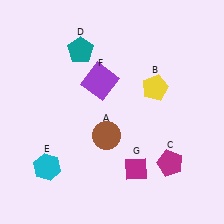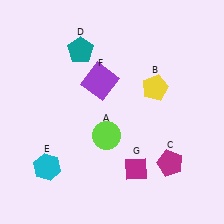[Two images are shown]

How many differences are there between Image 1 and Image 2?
There is 1 difference between the two images.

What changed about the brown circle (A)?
In Image 1, A is brown. In Image 2, it changed to lime.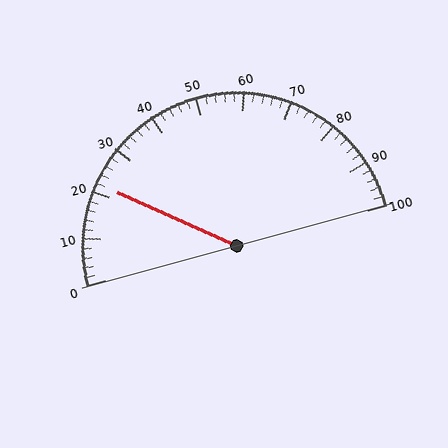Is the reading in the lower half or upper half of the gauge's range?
The reading is in the lower half of the range (0 to 100).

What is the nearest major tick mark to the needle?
The nearest major tick mark is 20.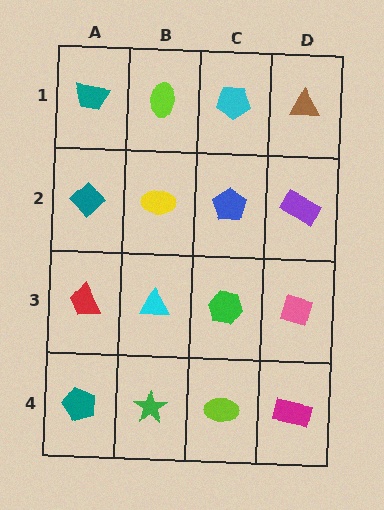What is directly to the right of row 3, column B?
A green hexagon.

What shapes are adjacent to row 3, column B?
A yellow ellipse (row 2, column B), a green star (row 4, column B), a red trapezoid (row 3, column A), a green hexagon (row 3, column C).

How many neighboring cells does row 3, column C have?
4.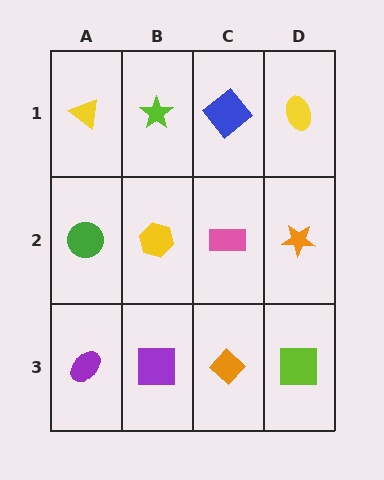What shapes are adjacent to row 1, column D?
An orange star (row 2, column D), a blue diamond (row 1, column C).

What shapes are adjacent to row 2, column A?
A yellow triangle (row 1, column A), a purple ellipse (row 3, column A), a yellow hexagon (row 2, column B).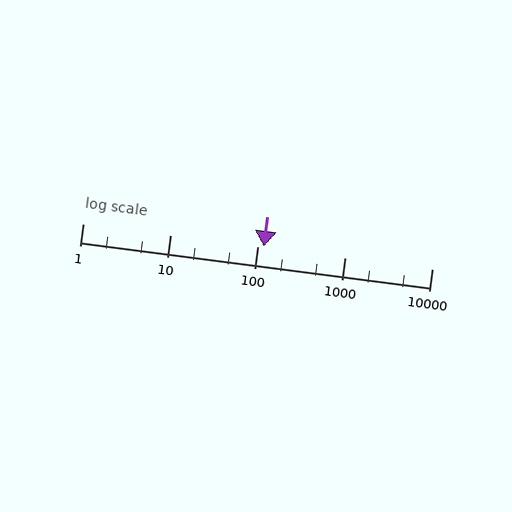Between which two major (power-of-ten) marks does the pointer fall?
The pointer is between 100 and 1000.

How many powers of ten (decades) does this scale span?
The scale spans 4 decades, from 1 to 10000.